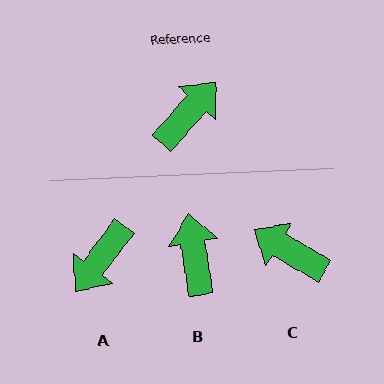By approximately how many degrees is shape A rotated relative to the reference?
Approximately 175 degrees clockwise.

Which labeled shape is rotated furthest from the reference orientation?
A, about 175 degrees away.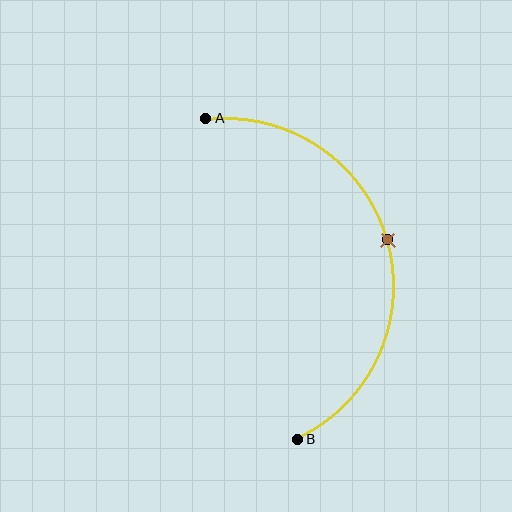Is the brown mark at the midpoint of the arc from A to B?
Yes. The brown mark lies on the arc at equal arc-length from both A and B — it is the arc midpoint.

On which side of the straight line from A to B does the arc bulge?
The arc bulges to the right of the straight line connecting A and B.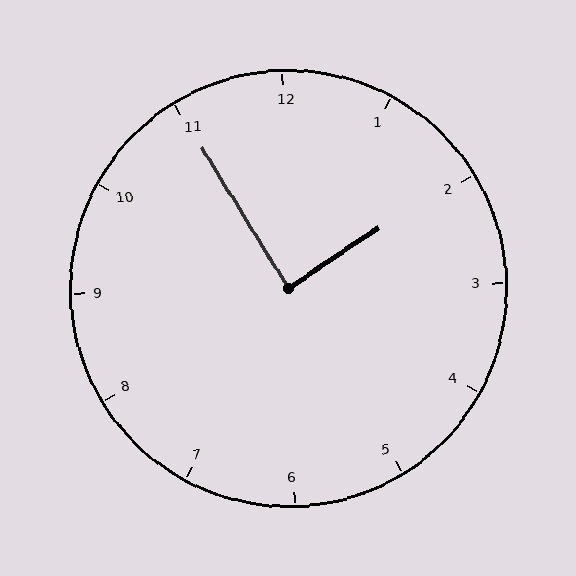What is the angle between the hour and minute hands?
Approximately 88 degrees.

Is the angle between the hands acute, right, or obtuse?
It is right.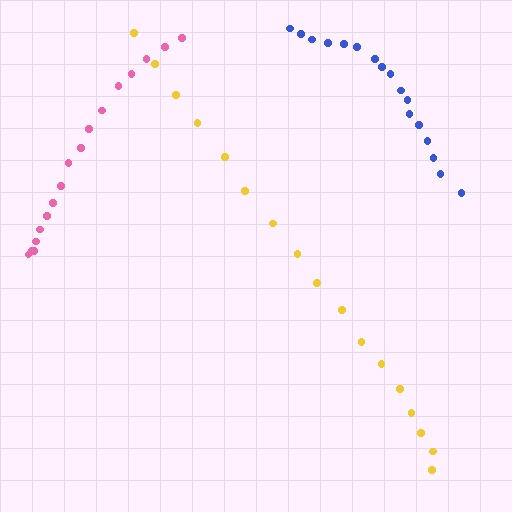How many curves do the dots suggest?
There are 3 distinct paths.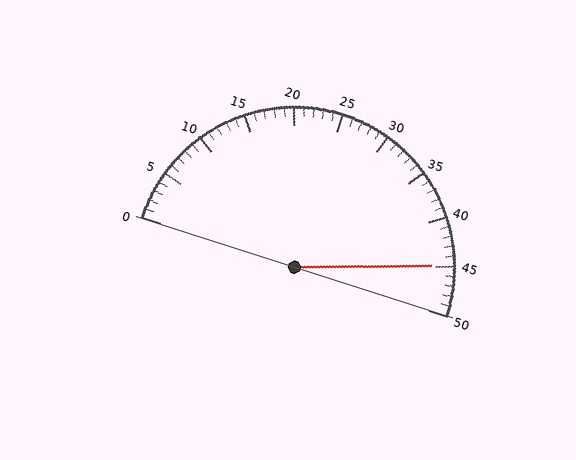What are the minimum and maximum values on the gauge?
The gauge ranges from 0 to 50.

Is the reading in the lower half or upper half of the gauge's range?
The reading is in the upper half of the range (0 to 50).